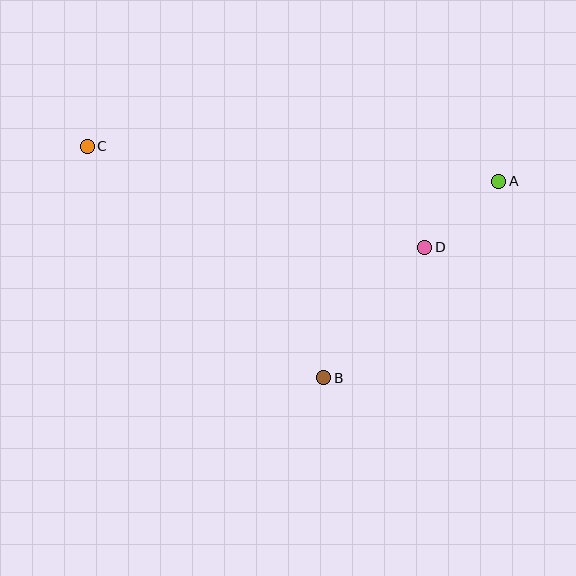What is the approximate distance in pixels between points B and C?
The distance between B and C is approximately 331 pixels.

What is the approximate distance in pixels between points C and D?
The distance between C and D is approximately 352 pixels.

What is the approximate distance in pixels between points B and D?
The distance between B and D is approximately 166 pixels.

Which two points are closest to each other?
Points A and D are closest to each other.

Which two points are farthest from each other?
Points A and C are farthest from each other.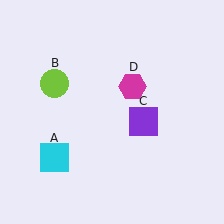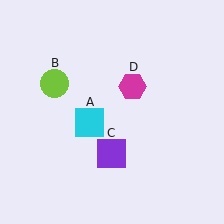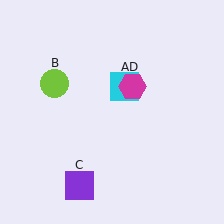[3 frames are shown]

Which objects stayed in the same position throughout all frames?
Lime circle (object B) and magenta hexagon (object D) remained stationary.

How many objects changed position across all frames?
2 objects changed position: cyan square (object A), purple square (object C).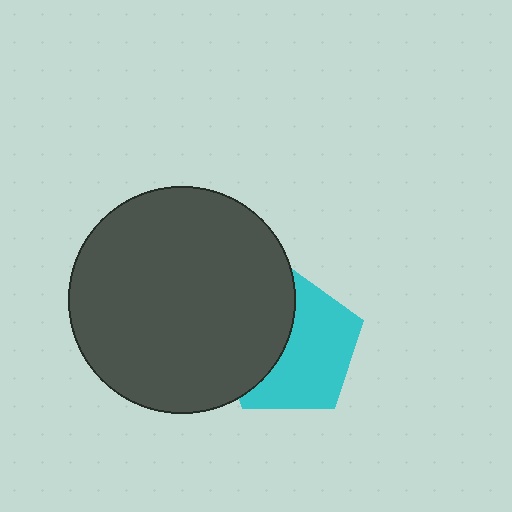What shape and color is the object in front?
The object in front is a dark gray circle.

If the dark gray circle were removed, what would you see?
You would see the complete cyan pentagon.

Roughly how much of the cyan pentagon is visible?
About half of it is visible (roughly 58%).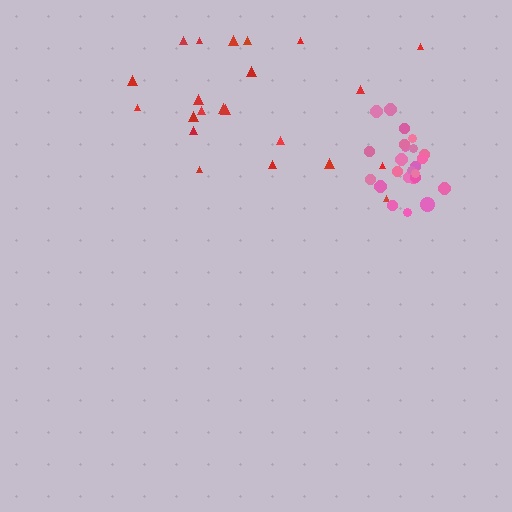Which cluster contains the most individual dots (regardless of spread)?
Pink (25).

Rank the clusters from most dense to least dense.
pink, red.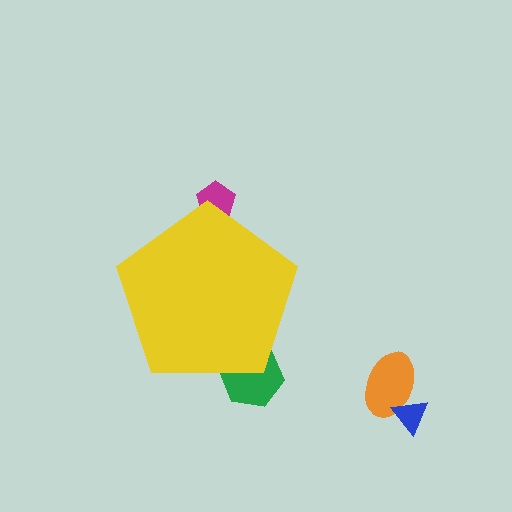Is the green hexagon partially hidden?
Yes, the green hexagon is partially hidden behind the yellow pentagon.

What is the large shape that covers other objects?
A yellow pentagon.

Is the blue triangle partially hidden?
No, the blue triangle is fully visible.